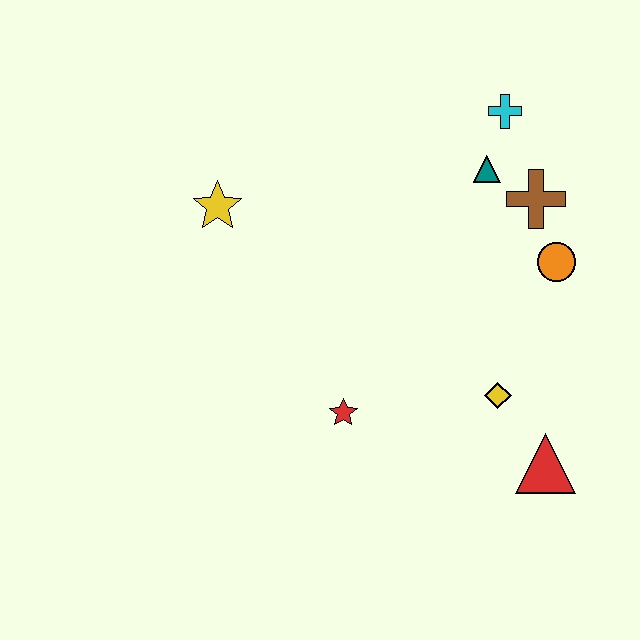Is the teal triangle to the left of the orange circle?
Yes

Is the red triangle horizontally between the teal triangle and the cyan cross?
No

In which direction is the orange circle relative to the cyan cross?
The orange circle is below the cyan cross.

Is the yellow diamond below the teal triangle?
Yes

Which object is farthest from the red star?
The cyan cross is farthest from the red star.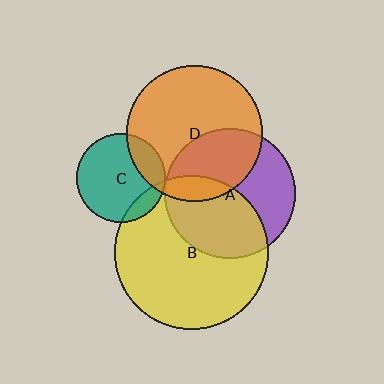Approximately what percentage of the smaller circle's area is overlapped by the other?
Approximately 20%.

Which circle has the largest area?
Circle B (yellow).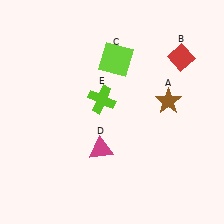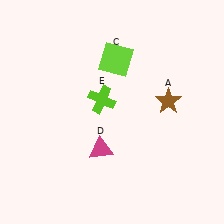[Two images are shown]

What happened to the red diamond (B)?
The red diamond (B) was removed in Image 2. It was in the top-right area of Image 1.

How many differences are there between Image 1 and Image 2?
There is 1 difference between the two images.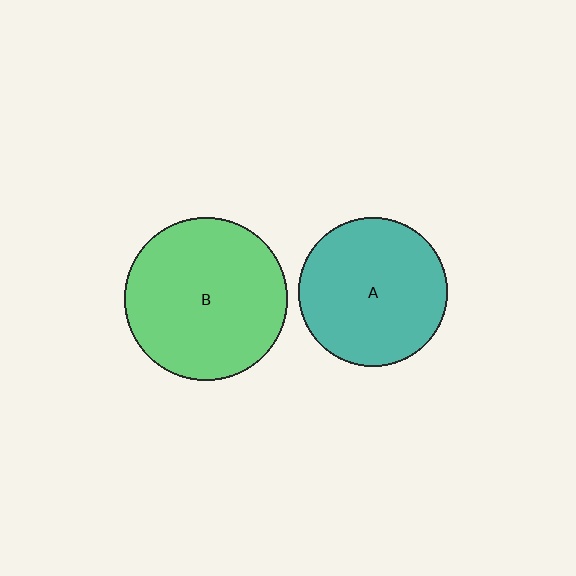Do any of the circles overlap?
No, none of the circles overlap.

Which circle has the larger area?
Circle B (green).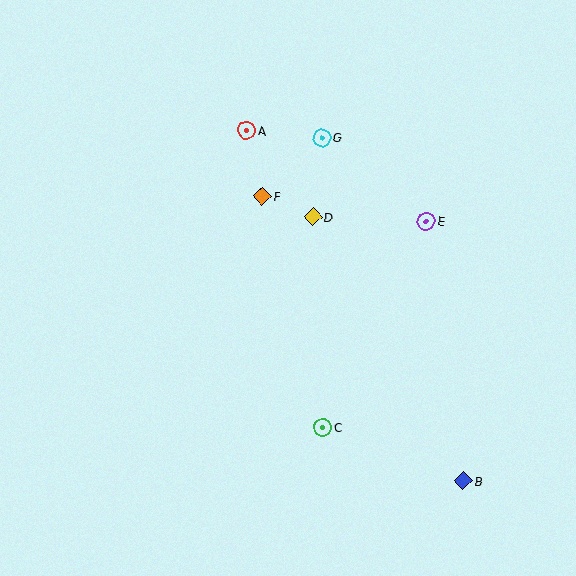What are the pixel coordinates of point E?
Point E is at (426, 221).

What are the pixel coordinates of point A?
Point A is at (246, 131).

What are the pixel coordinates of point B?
Point B is at (463, 481).